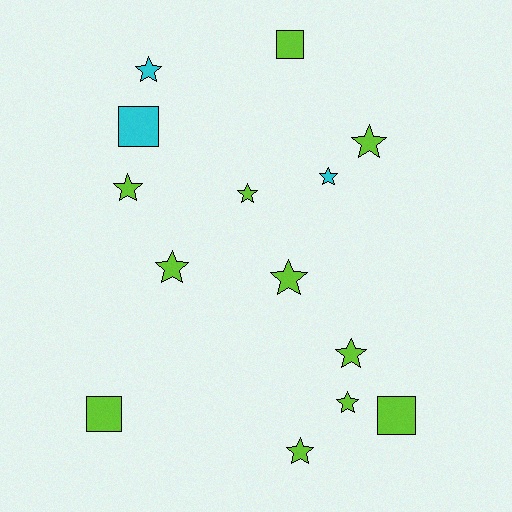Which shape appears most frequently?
Star, with 10 objects.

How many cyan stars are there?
There are 2 cyan stars.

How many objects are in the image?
There are 14 objects.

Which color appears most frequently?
Lime, with 11 objects.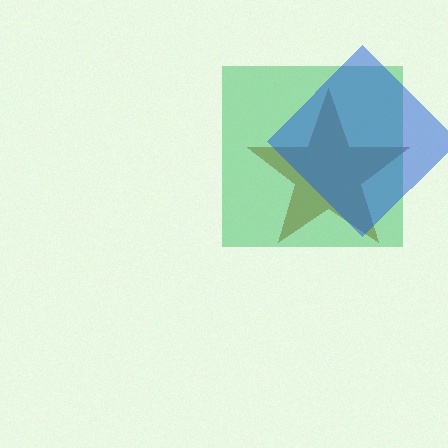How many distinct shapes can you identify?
There are 3 distinct shapes: a brown star, a green square, a blue diamond.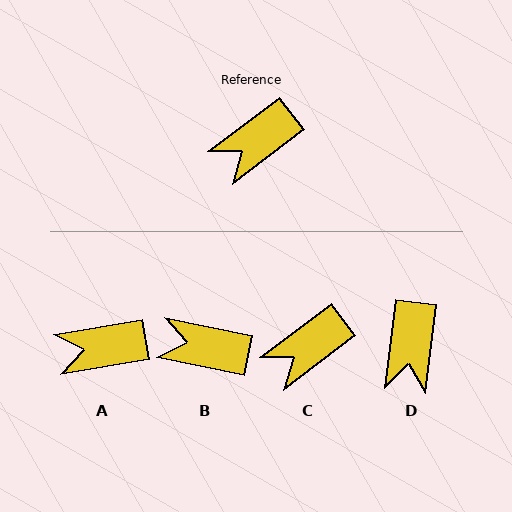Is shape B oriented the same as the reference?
No, it is off by about 49 degrees.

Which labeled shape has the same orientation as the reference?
C.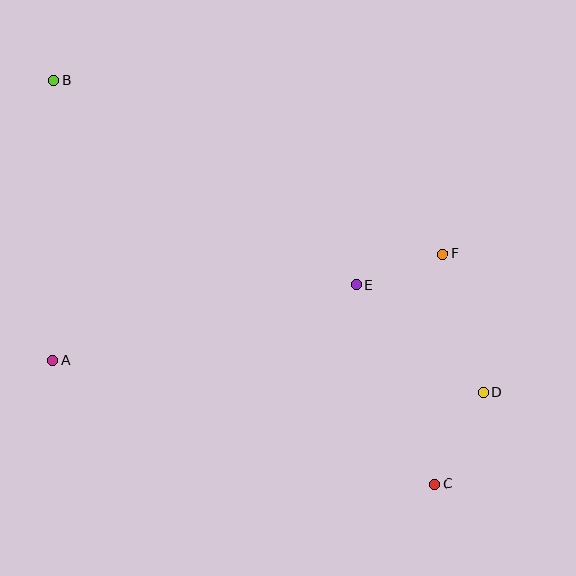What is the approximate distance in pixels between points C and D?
The distance between C and D is approximately 104 pixels.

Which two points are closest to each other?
Points E and F are closest to each other.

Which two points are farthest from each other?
Points B and C are farthest from each other.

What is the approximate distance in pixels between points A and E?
The distance between A and E is approximately 313 pixels.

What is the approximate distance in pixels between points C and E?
The distance between C and E is approximately 214 pixels.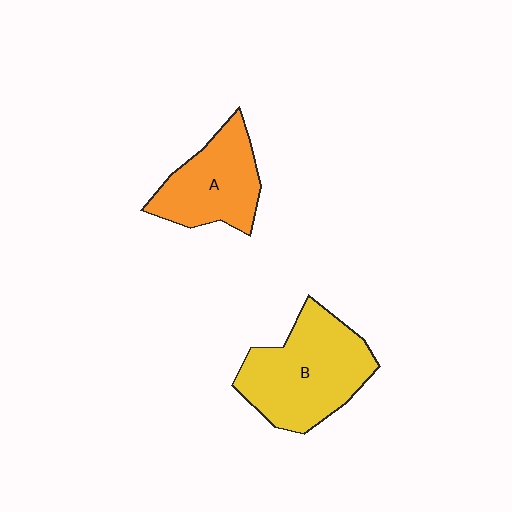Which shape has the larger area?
Shape B (yellow).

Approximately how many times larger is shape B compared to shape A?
Approximately 1.4 times.